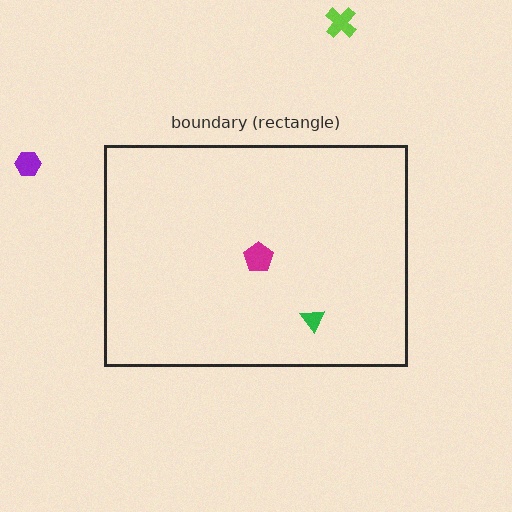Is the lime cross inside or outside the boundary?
Outside.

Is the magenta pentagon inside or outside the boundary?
Inside.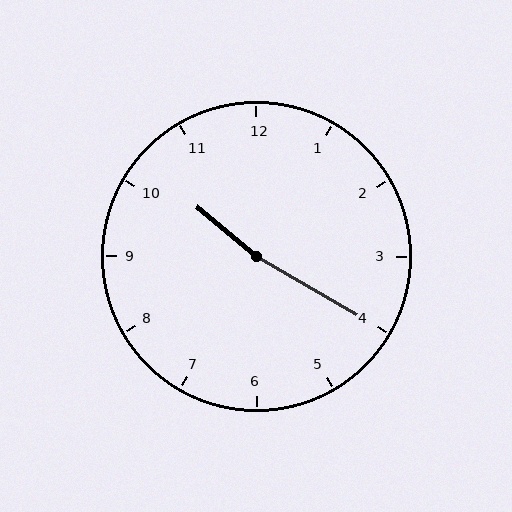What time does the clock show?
10:20.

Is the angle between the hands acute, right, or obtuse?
It is obtuse.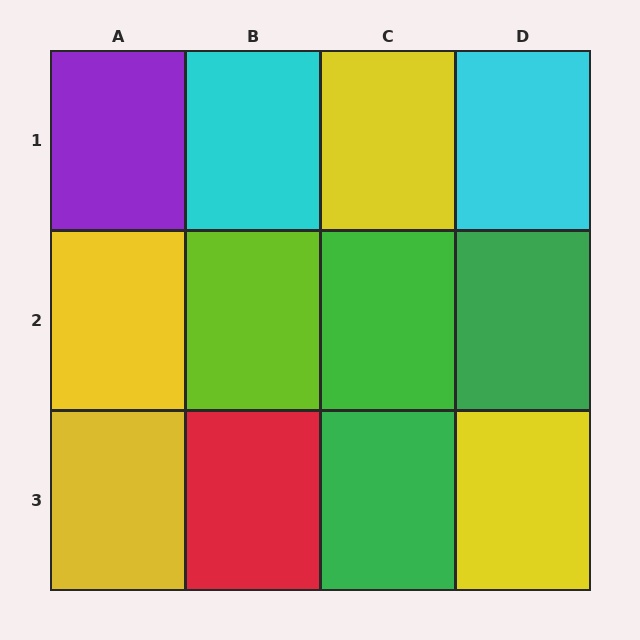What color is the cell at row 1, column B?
Cyan.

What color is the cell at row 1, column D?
Cyan.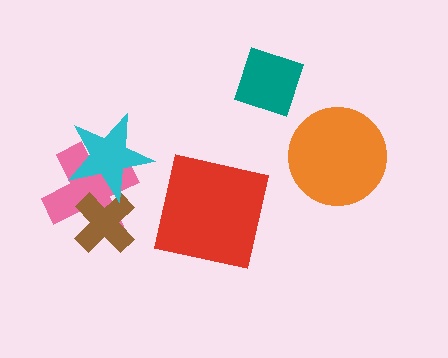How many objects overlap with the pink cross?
2 objects overlap with the pink cross.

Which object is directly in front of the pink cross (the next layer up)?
The brown cross is directly in front of the pink cross.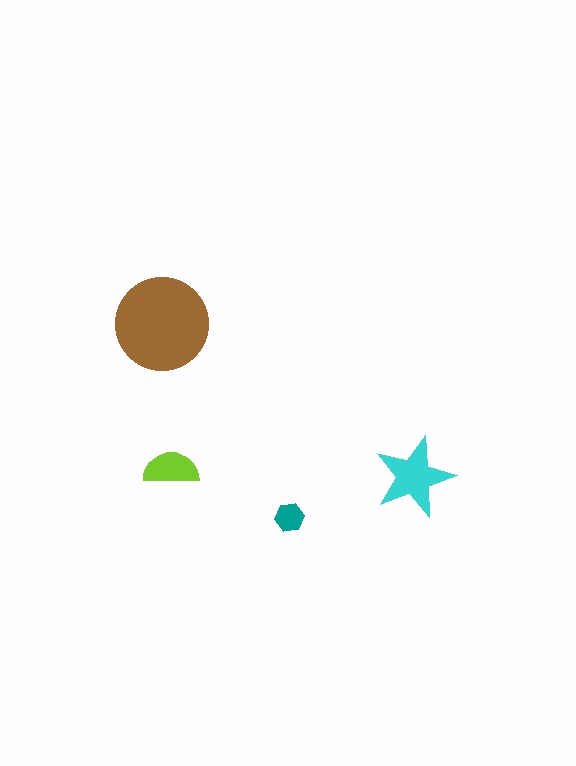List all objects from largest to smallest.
The brown circle, the cyan star, the lime semicircle, the teal hexagon.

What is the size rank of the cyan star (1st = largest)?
2nd.